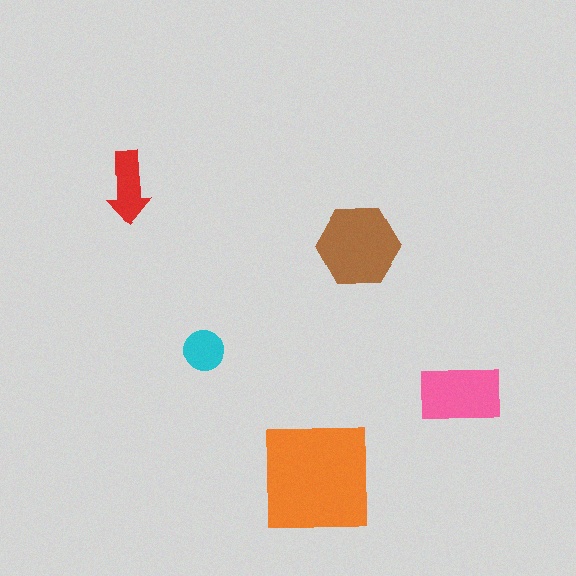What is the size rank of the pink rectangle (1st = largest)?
3rd.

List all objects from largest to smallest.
The orange square, the brown hexagon, the pink rectangle, the red arrow, the cyan circle.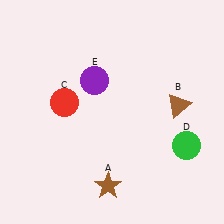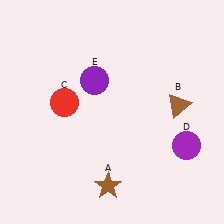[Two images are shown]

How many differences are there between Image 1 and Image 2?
There is 1 difference between the two images.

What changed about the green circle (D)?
In Image 1, D is green. In Image 2, it changed to purple.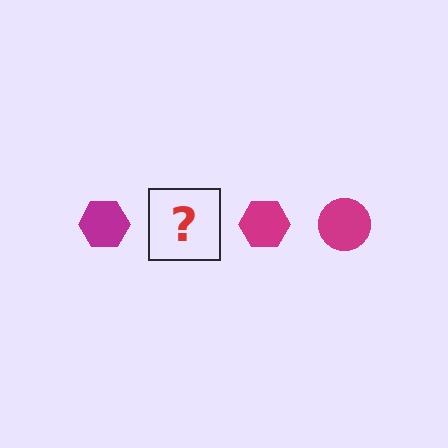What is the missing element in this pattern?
The missing element is a magenta circle.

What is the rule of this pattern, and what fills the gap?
The rule is that the pattern cycles through hexagon, circle shapes in magenta. The gap should be filled with a magenta circle.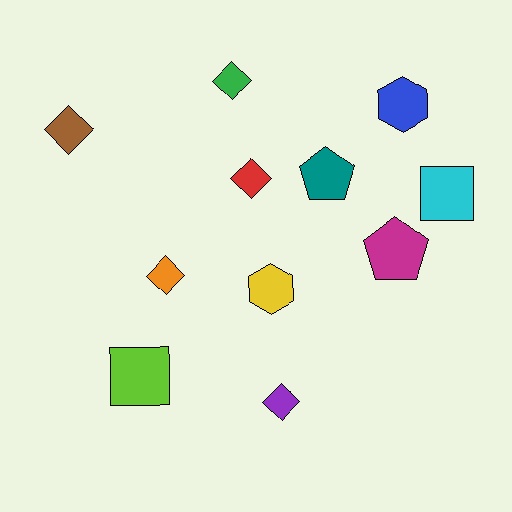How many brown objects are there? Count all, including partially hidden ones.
There is 1 brown object.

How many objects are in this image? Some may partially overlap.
There are 11 objects.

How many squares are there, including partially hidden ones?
There are 2 squares.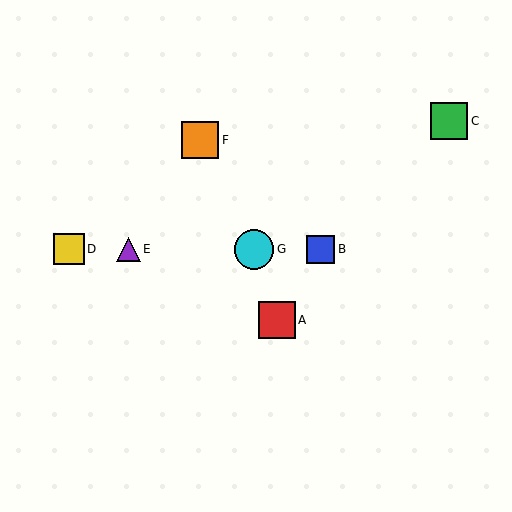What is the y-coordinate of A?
Object A is at y≈320.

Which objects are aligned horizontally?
Objects B, D, E, G are aligned horizontally.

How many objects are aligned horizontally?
4 objects (B, D, E, G) are aligned horizontally.